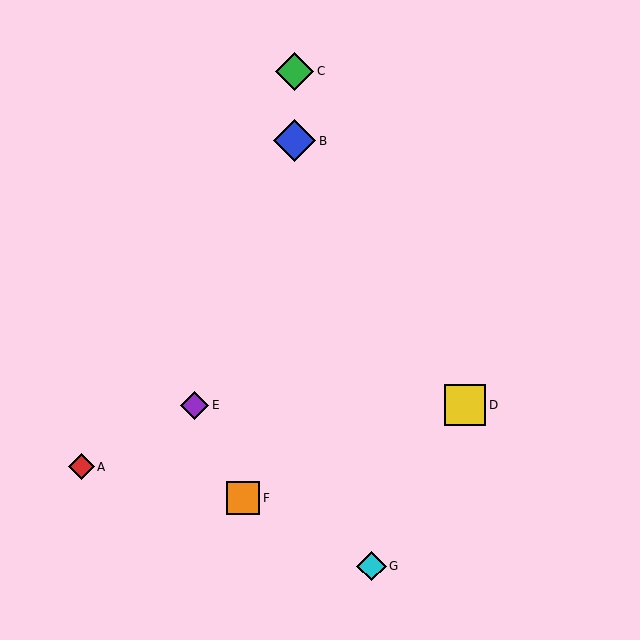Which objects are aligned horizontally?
Objects D, E are aligned horizontally.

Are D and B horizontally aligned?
No, D is at y≈405 and B is at y≈141.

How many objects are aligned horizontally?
2 objects (D, E) are aligned horizontally.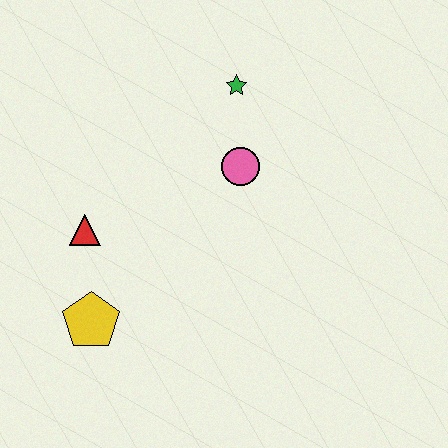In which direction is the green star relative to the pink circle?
The green star is above the pink circle.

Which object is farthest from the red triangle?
The green star is farthest from the red triangle.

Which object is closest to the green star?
The pink circle is closest to the green star.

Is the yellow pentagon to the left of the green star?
Yes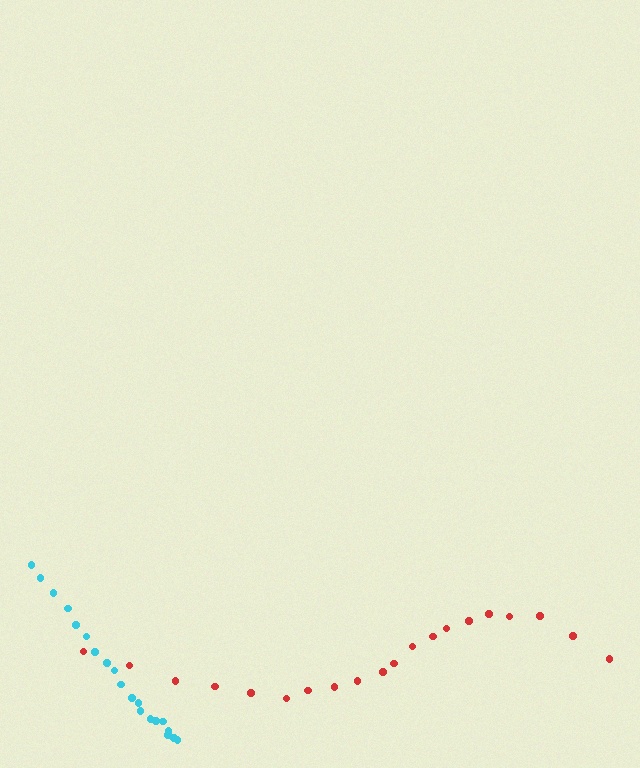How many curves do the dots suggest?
There are 2 distinct paths.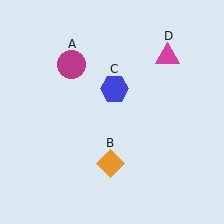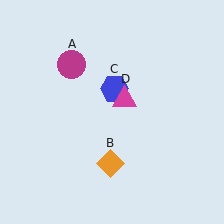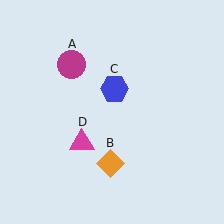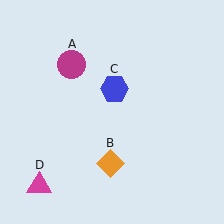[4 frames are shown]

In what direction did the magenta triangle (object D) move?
The magenta triangle (object D) moved down and to the left.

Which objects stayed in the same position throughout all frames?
Magenta circle (object A) and orange diamond (object B) and blue hexagon (object C) remained stationary.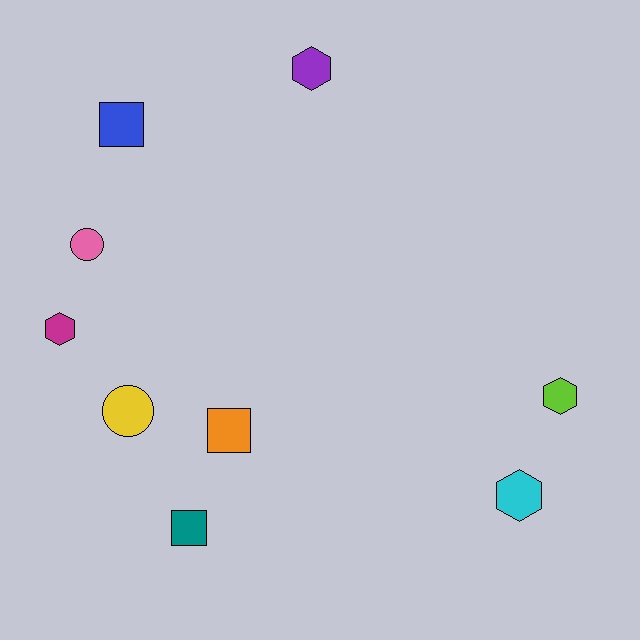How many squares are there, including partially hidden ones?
There are 3 squares.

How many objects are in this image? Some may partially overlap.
There are 9 objects.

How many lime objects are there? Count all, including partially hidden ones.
There is 1 lime object.